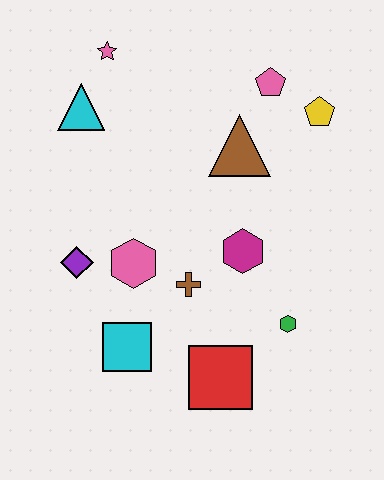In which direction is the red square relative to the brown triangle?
The red square is below the brown triangle.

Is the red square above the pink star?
No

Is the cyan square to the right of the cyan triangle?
Yes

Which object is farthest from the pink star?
The red square is farthest from the pink star.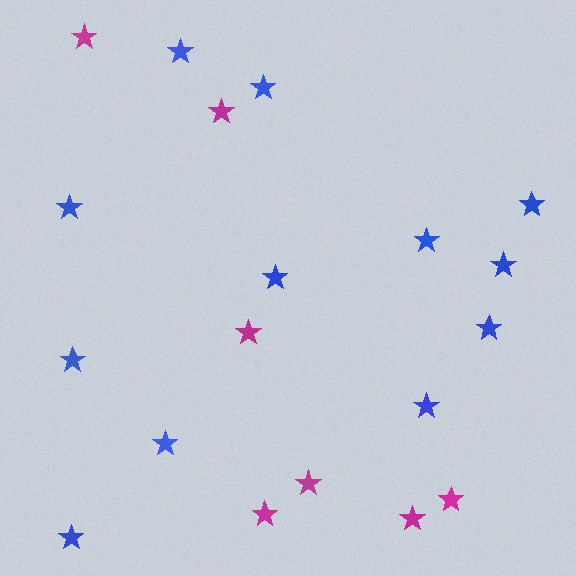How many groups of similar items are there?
There are 2 groups: one group of magenta stars (7) and one group of blue stars (12).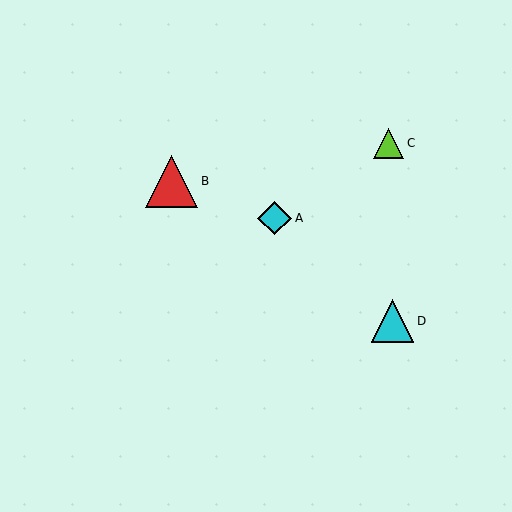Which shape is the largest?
The red triangle (labeled B) is the largest.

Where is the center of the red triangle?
The center of the red triangle is at (172, 181).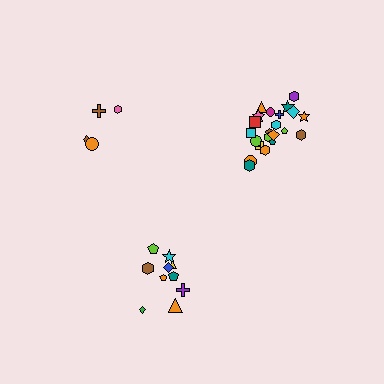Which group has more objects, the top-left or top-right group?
The top-right group.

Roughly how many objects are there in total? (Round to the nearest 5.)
Roughly 35 objects in total.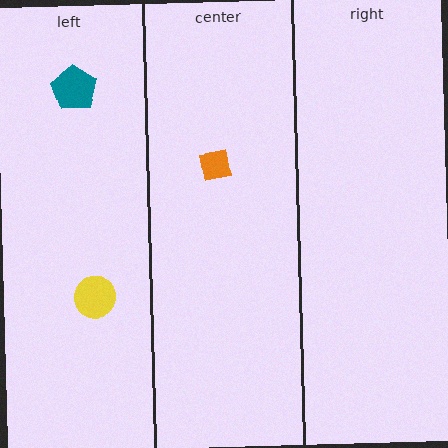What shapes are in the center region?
The orange square.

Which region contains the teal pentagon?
The left region.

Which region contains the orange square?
The center region.